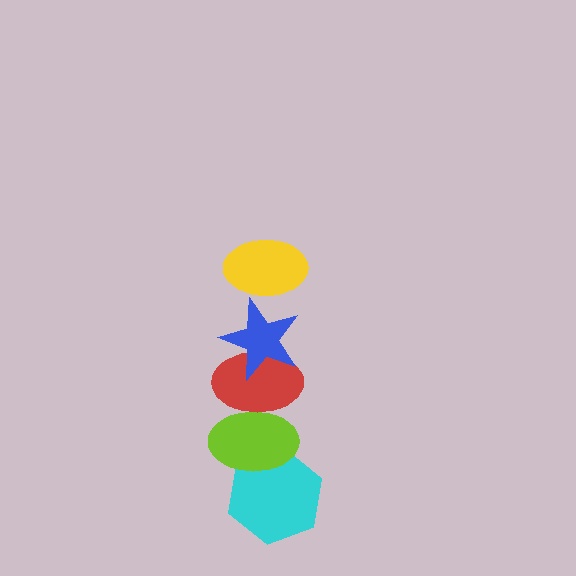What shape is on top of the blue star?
The yellow ellipse is on top of the blue star.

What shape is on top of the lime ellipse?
The red ellipse is on top of the lime ellipse.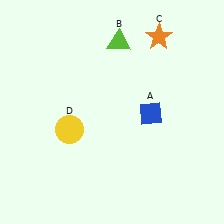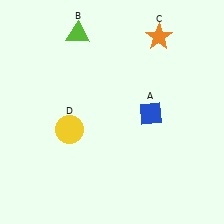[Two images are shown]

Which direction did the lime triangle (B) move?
The lime triangle (B) moved left.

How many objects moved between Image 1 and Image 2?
1 object moved between the two images.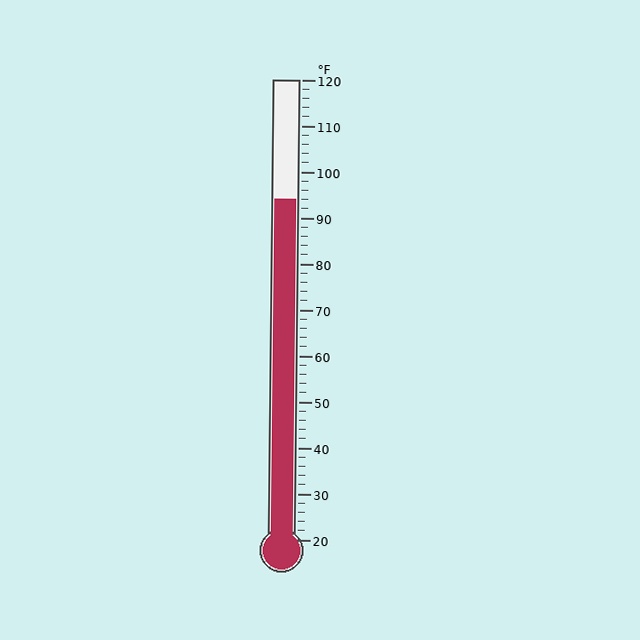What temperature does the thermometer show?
The thermometer shows approximately 94°F.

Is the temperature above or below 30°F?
The temperature is above 30°F.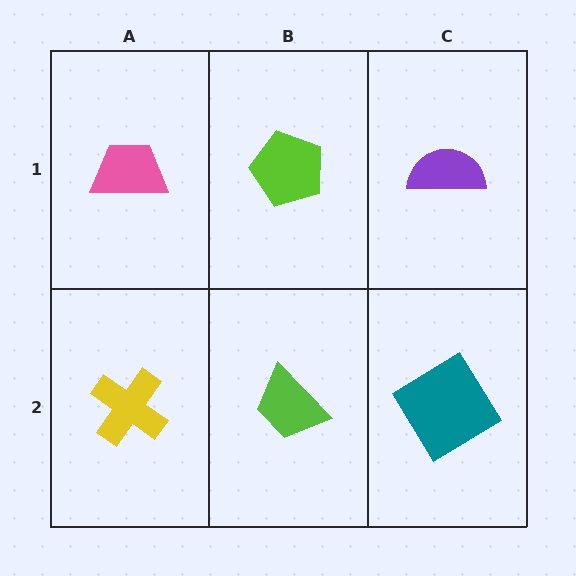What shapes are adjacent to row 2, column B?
A lime pentagon (row 1, column B), a yellow cross (row 2, column A), a teal diamond (row 2, column C).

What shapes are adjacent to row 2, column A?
A pink trapezoid (row 1, column A), a lime trapezoid (row 2, column B).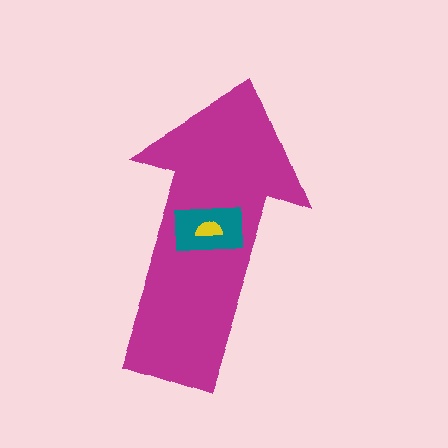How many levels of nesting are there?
3.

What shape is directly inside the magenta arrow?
The teal rectangle.